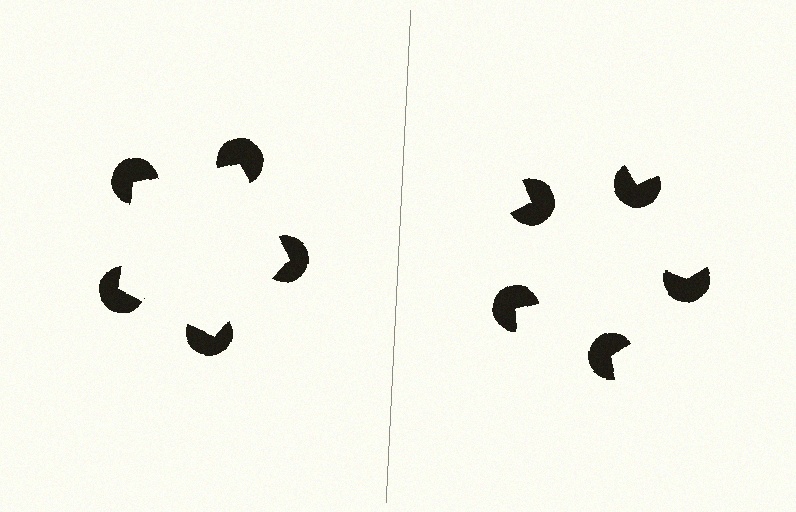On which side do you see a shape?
An illusory pentagon appears on the left side. On the right side the wedge cuts are rotated, so no coherent shape forms.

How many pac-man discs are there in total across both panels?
10 — 5 on each side.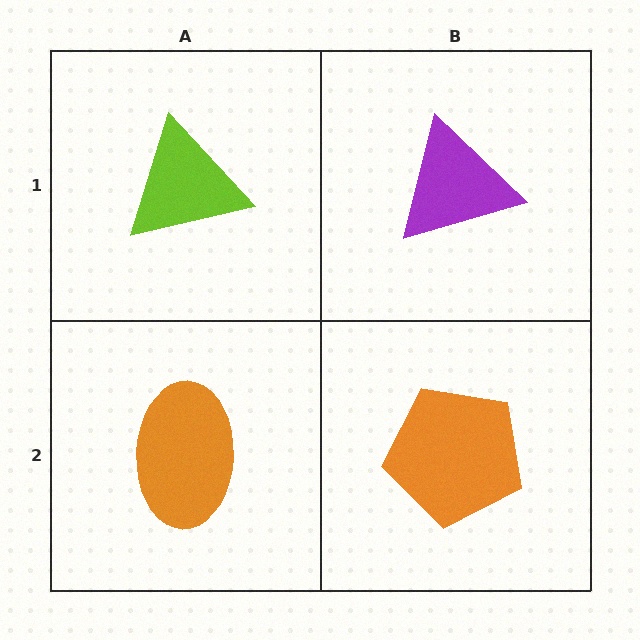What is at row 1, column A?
A lime triangle.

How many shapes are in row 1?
2 shapes.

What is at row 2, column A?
An orange ellipse.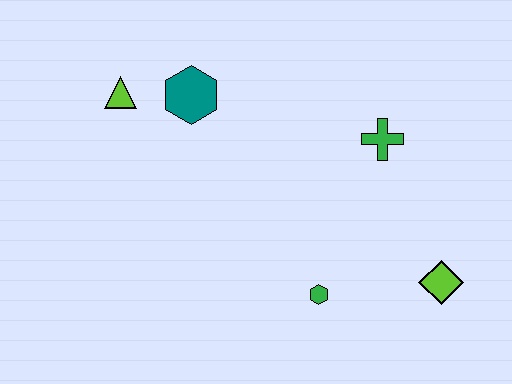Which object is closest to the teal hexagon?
The lime triangle is closest to the teal hexagon.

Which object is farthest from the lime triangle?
The lime diamond is farthest from the lime triangle.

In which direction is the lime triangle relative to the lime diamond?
The lime triangle is to the left of the lime diamond.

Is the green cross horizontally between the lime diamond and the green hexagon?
Yes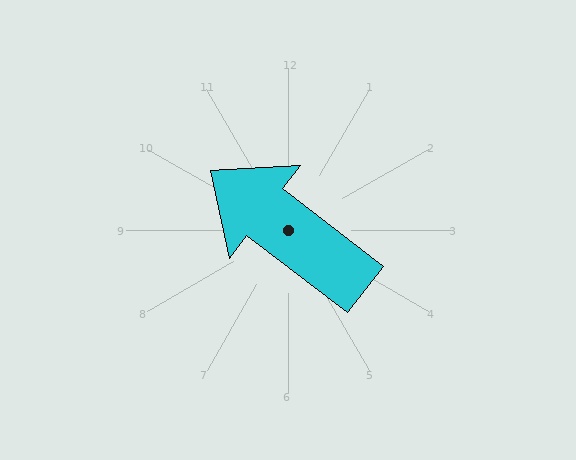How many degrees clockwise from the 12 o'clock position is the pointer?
Approximately 308 degrees.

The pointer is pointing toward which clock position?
Roughly 10 o'clock.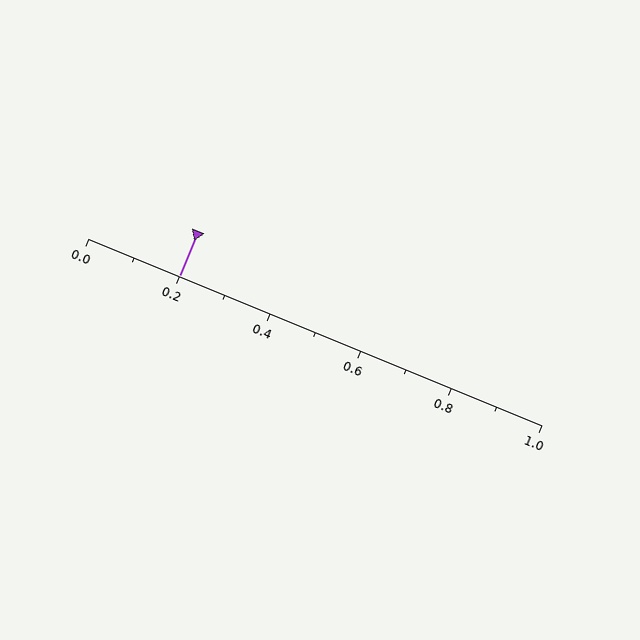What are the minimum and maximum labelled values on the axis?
The axis runs from 0.0 to 1.0.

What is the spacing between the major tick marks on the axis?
The major ticks are spaced 0.2 apart.